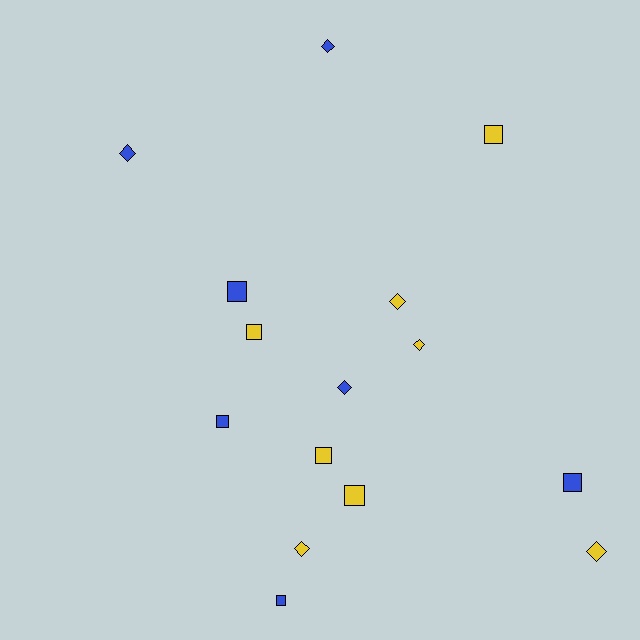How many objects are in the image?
There are 15 objects.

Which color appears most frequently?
Yellow, with 8 objects.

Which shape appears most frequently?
Square, with 8 objects.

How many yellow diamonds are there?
There are 4 yellow diamonds.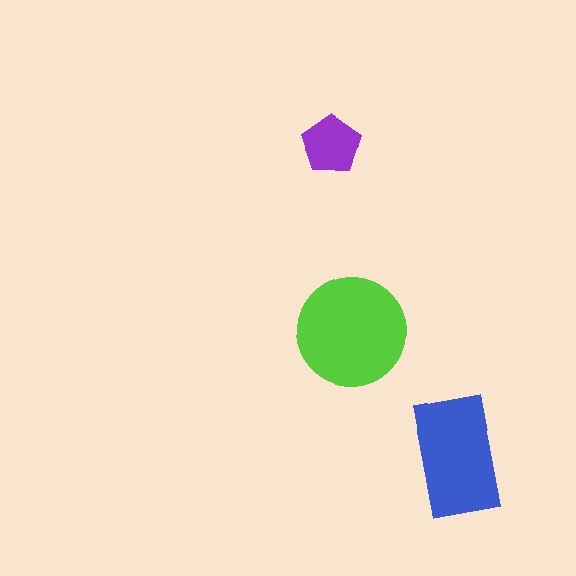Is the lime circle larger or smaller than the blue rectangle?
Larger.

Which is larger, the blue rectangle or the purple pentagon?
The blue rectangle.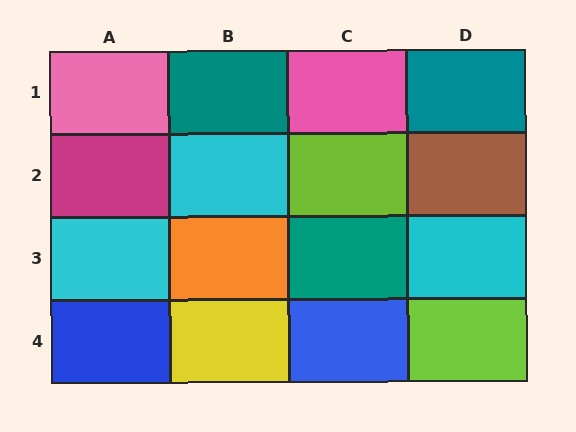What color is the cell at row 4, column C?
Blue.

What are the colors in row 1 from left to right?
Pink, teal, pink, teal.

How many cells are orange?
1 cell is orange.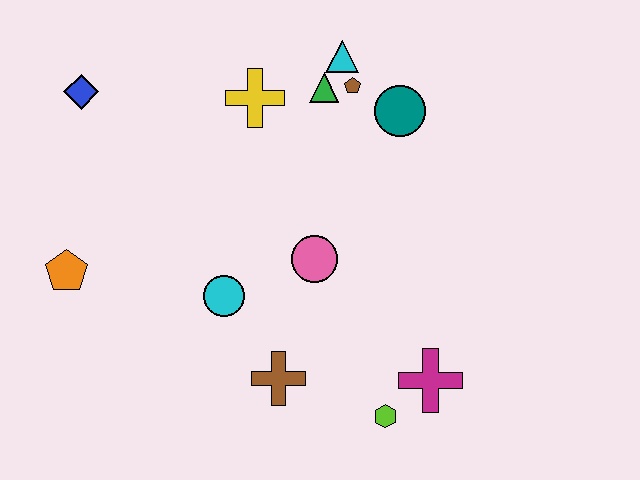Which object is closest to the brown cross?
The cyan circle is closest to the brown cross.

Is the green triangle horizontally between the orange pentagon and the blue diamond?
No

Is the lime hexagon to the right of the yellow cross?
Yes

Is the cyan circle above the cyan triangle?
No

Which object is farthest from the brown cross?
The blue diamond is farthest from the brown cross.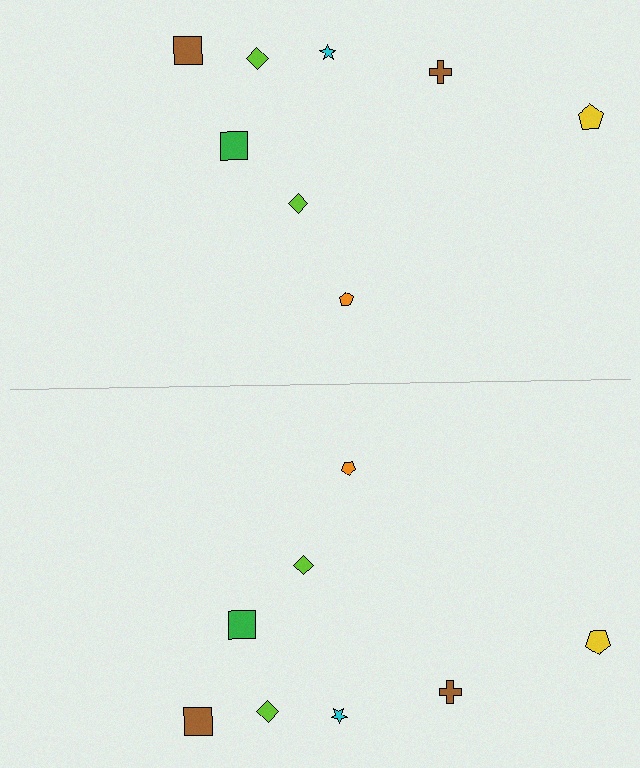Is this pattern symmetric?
Yes, this pattern has bilateral (reflection) symmetry.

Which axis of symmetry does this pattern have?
The pattern has a horizontal axis of symmetry running through the center of the image.